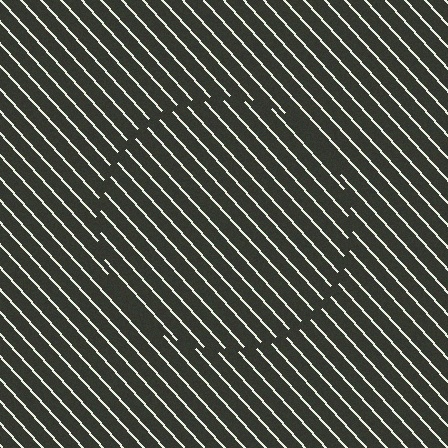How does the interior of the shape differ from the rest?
The interior of the shape contains the same grating, shifted by half a period — the contour is defined by the phase discontinuity where line-ends from the inner and outer gratings abut.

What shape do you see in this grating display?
An illusory circle. The interior of the shape contains the same grating, shifted by half a period — the contour is defined by the phase discontinuity where line-ends from the inner and outer gratings abut.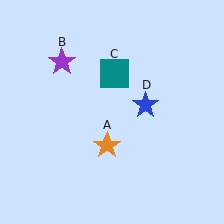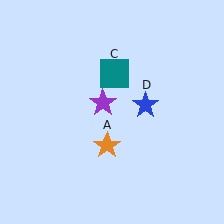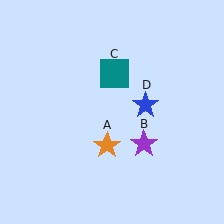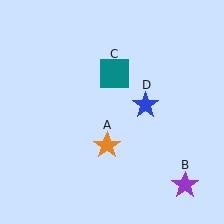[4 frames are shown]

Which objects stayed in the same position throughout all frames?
Orange star (object A) and teal square (object C) and blue star (object D) remained stationary.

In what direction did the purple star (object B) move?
The purple star (object B) moved down and to the right.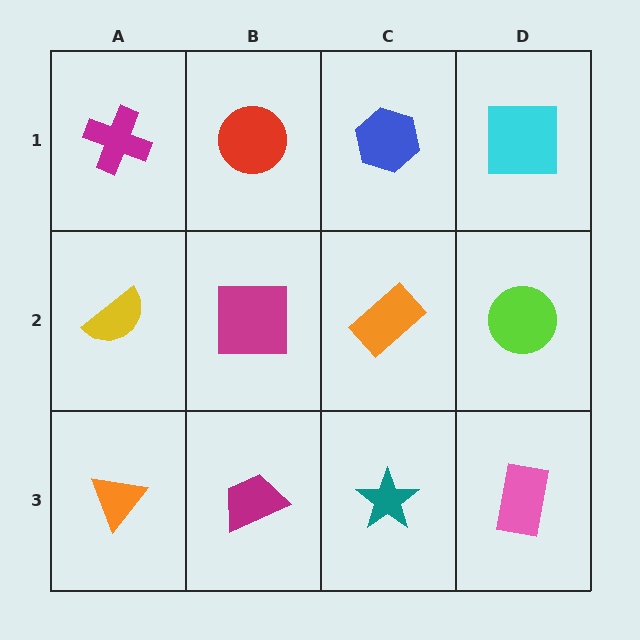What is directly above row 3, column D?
A lime circle.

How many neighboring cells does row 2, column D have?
3.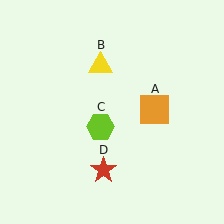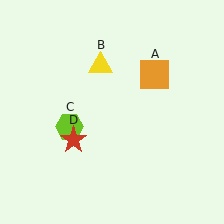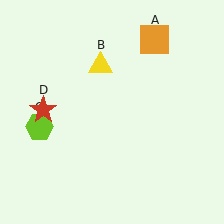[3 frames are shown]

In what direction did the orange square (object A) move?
The orange square (object A) moved up.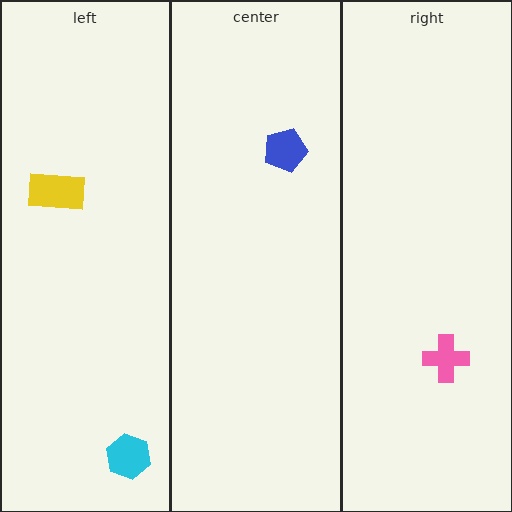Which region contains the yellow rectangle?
The left region.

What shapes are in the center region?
The blue pentagon.